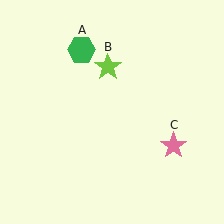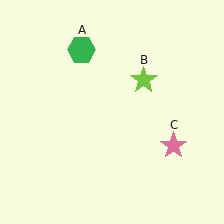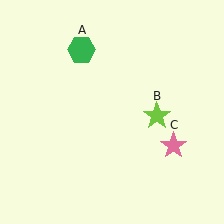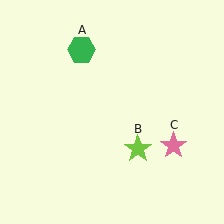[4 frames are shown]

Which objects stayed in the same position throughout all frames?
Green hexagon (object A) and pink star (object C) remained stationary.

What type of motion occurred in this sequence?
The lime star (object B) rotated clockwise around the center of the scene.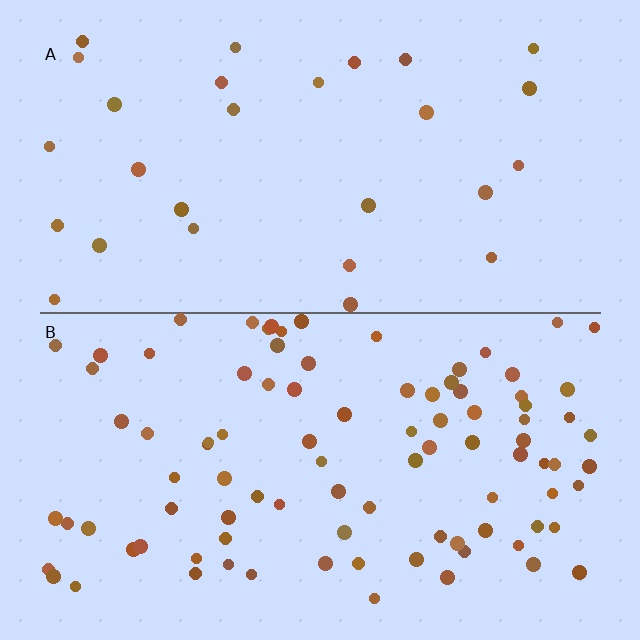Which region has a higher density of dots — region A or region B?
B (the bottom).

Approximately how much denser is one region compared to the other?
Approximately 3.4× — region B over region A.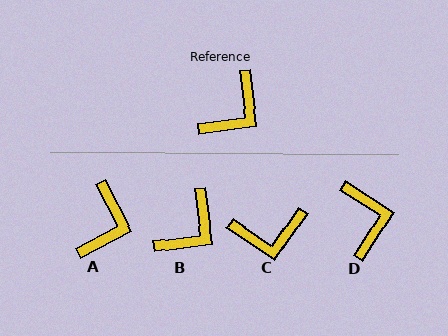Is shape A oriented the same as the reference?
No, it is off by about 20 degrees.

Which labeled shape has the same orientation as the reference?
B.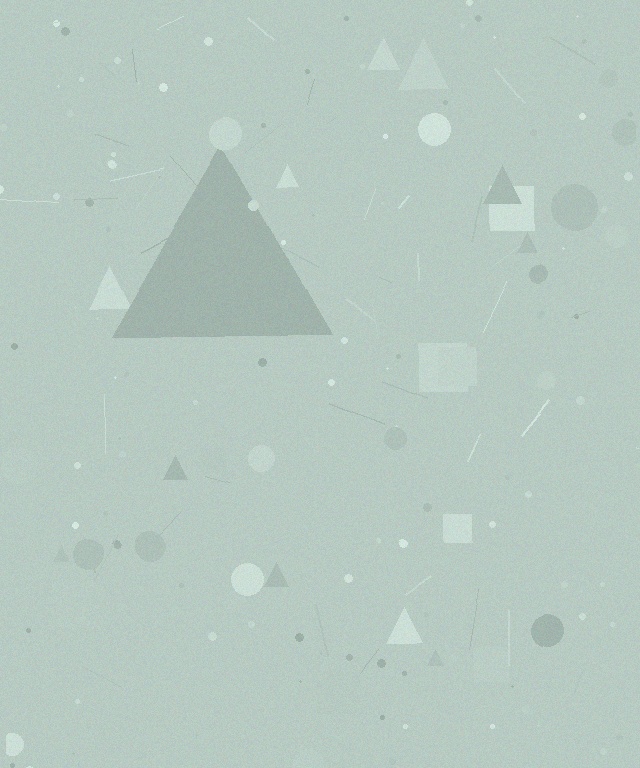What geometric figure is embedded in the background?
A triangle is embedded in the background.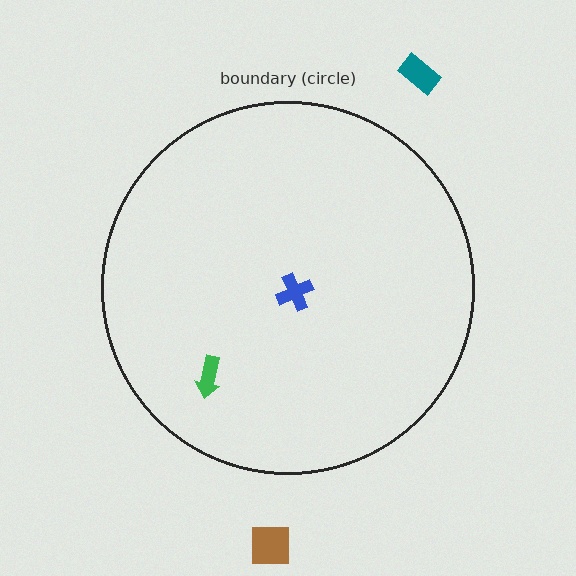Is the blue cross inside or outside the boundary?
Inside.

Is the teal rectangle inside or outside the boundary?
Outside.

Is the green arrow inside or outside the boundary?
Inside.